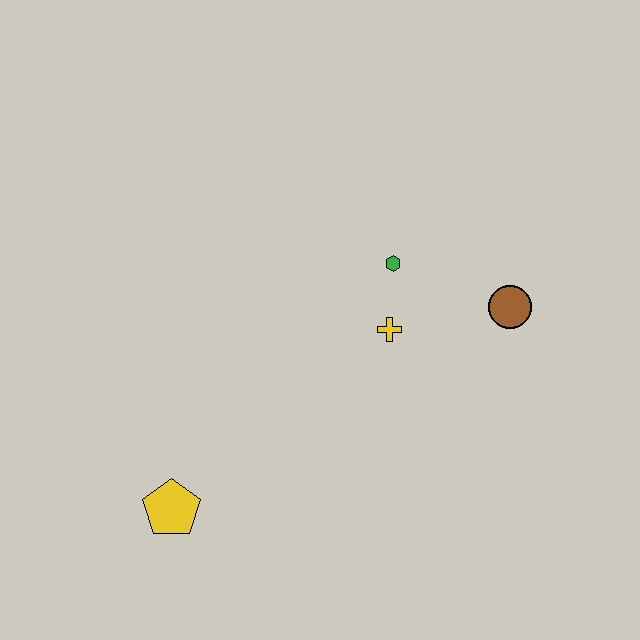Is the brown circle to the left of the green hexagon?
No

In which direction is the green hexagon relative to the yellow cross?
The green hexagon is above the yellow cross.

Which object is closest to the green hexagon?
The yellow cross is closest to the green hexagon.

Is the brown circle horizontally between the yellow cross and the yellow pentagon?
No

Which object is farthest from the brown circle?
The yellow pentagon is farthest from the brown circle.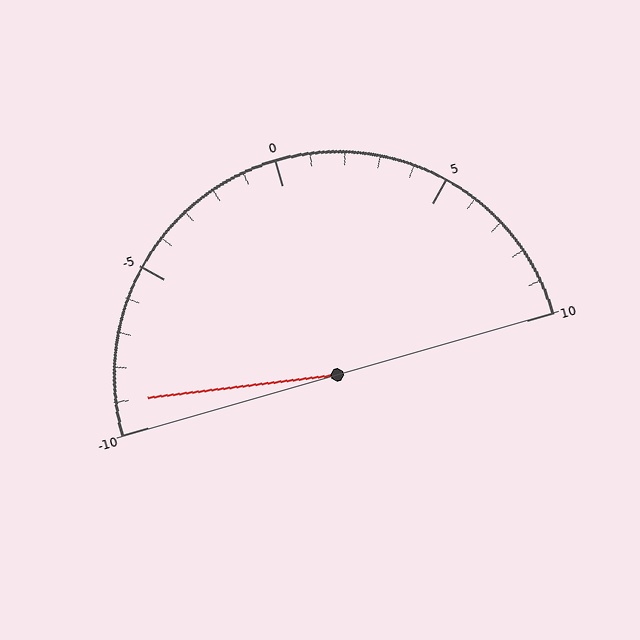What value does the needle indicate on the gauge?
The needle indicates approximately -9.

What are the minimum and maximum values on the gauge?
The gauge ranges from -10 to 10.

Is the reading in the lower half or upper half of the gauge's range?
The reading is in the lower half of the range (-10 to 10).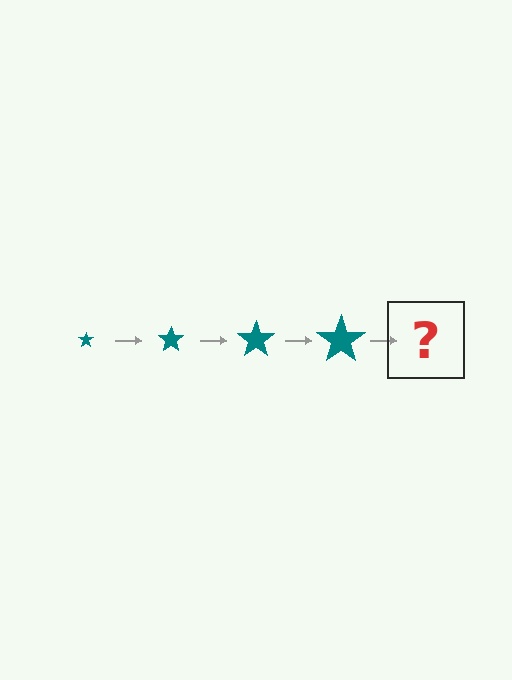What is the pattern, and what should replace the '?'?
The pattern is that the star gets progressively larger each step. The '?' should be a teal star, larger than the previous one.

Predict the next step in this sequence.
The next step is a teal star, larger than the previous one.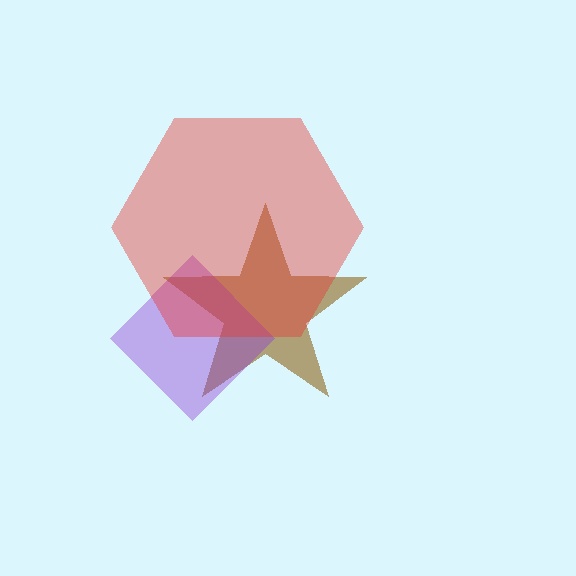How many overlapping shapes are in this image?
There are 3 overlapping shapes in the image.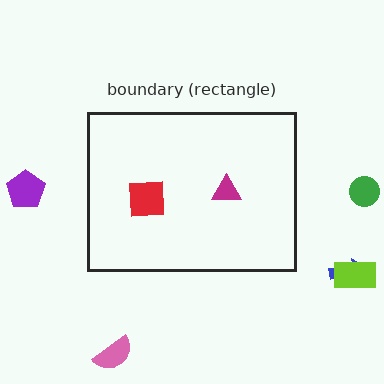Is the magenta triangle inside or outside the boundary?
Inside.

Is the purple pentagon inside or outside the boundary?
Outside.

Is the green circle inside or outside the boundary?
Outside.